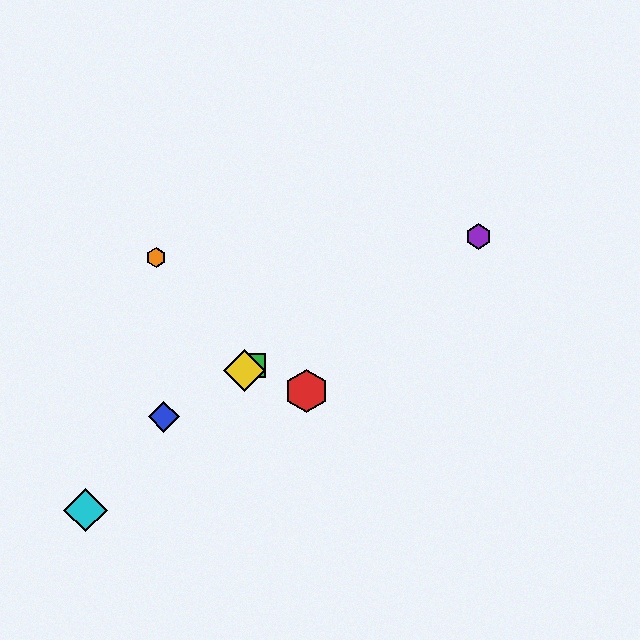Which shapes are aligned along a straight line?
The blue diamond, the green square, the yellow diamond, the purple hexagon are aligned along a straight line.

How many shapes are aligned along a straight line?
4 shapes (the blue diamond, the green square, the yellow diamond, the purple hexagon) are aligned along a straight line.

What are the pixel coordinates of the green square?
The green square is at (253, 365).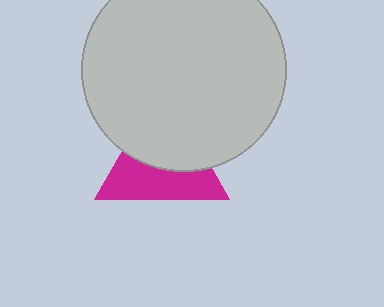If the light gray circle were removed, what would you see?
You would see the complete magenta triangle.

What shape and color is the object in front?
The object in front is a light gray circle.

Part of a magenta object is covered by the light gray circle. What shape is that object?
It is a triangle.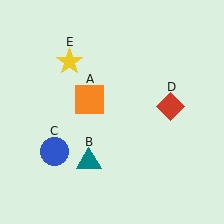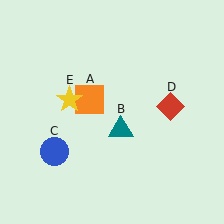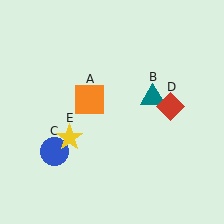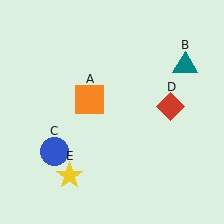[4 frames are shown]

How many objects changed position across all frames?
2 objects changed position: teal triangle (object B), yellow star (object E).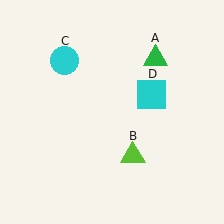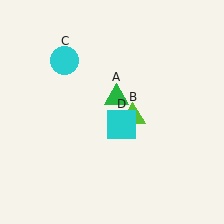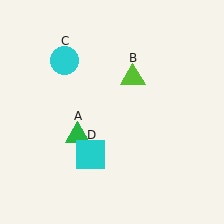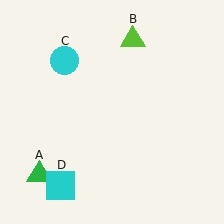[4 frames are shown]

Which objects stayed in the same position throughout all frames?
Cyan circle (object C) remained stationary.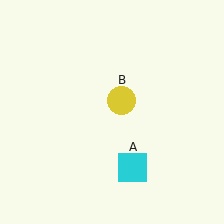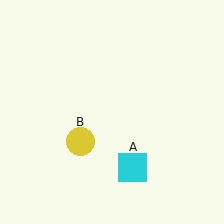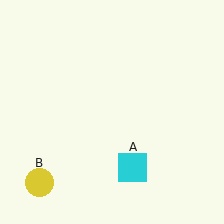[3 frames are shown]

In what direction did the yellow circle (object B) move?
The yellow circle (object B) moved down and to the left.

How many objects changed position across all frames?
1 object changed position: yellow circle (object B).